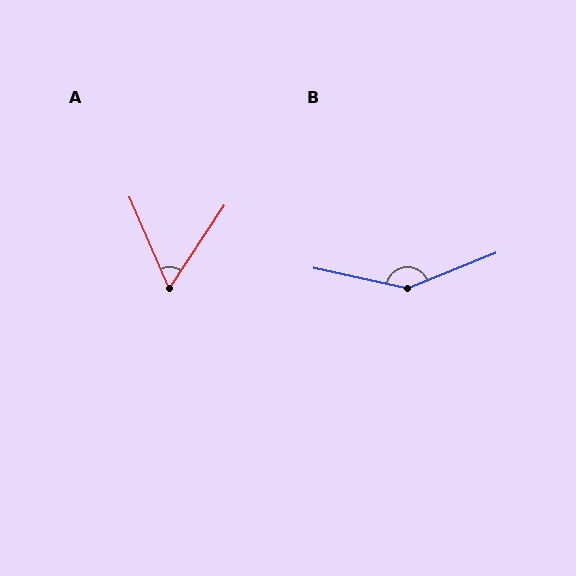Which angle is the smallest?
A, at approximately 57 degrees.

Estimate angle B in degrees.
Approximately 146 degrees.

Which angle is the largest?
B, at approximately 146 degrees.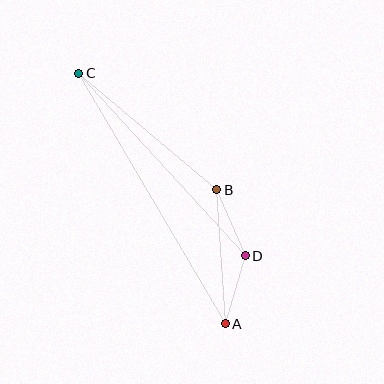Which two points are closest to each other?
Points A and D are closest to each other.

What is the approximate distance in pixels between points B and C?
The distance between B and C is approximately 181 pixels.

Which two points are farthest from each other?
Points A and C are farthest from each other.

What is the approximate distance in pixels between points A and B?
The distance between A and B is approximately 134 pixels.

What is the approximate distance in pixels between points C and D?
The distance between C and D is approximately 247 pixels.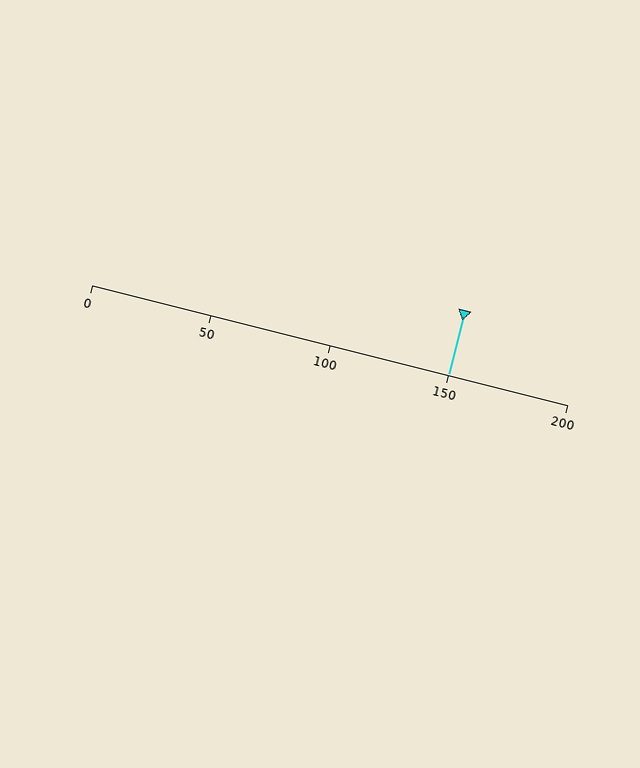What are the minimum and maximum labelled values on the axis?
The axis runs from 0 to 200.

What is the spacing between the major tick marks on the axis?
The major ticks are spaced 50 apart.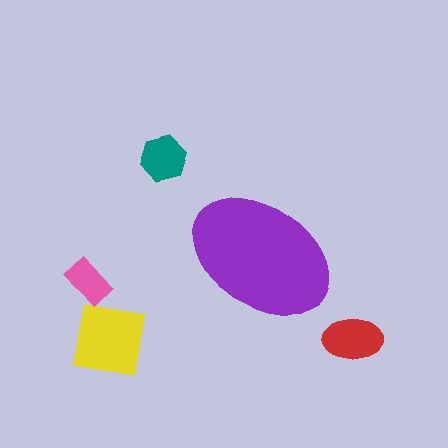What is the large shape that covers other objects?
A purple ellipse.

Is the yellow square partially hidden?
No, the yellow square is fully visible.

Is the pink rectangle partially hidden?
No, the pink rectangle is fully visible.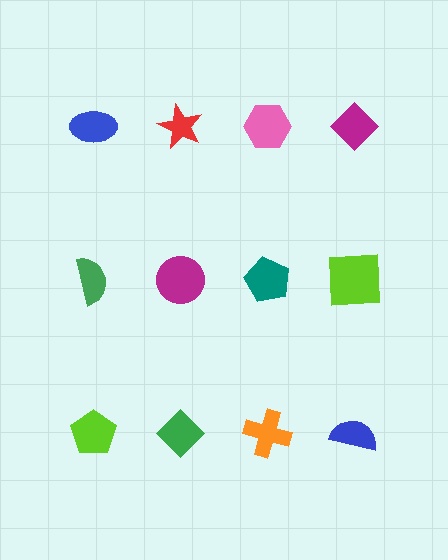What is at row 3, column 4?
A blue semicircle.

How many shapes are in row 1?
4 shapes.